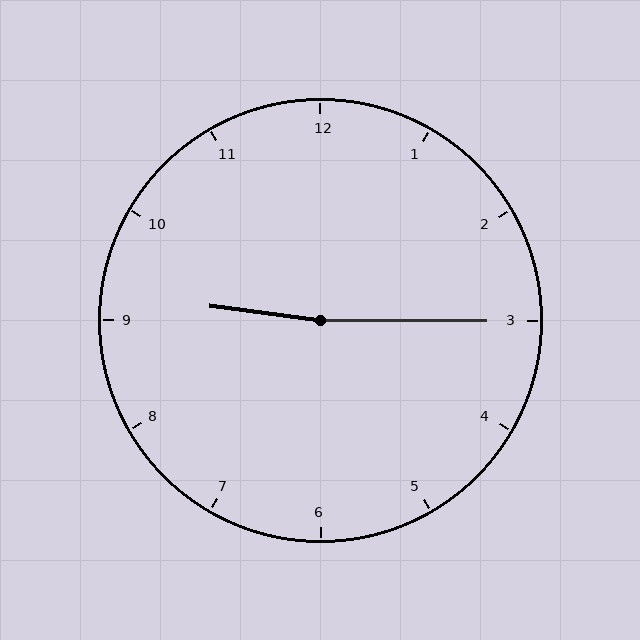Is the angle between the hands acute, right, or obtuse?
It is obtuse.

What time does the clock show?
9:15.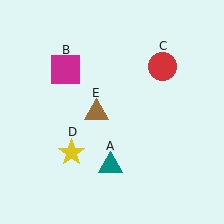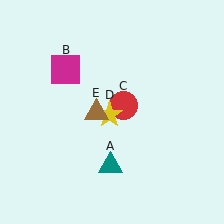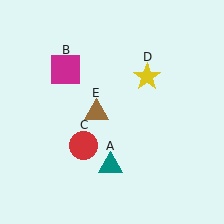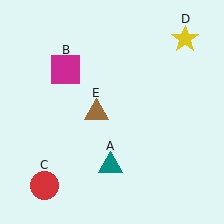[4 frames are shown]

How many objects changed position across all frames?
2 objects changed position: red circle (object C), yellow star (object D).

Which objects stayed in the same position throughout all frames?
Teal triangle (object A) and magenta square (object B) and brown triangle (object E) remained stationary.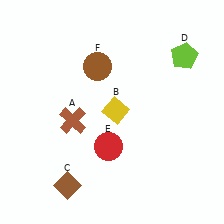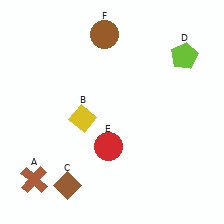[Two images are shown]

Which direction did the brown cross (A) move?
The brown cross (A) moved down.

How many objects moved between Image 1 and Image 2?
3 objects moved between the two images.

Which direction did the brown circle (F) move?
The brown circle (F) moved up.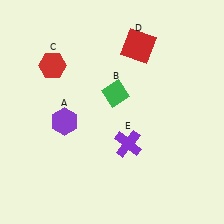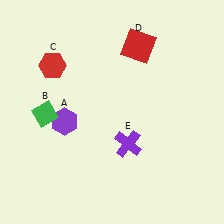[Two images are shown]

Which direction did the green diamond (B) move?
The green diamond (B) moved left.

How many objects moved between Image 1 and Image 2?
1 object moved between the two images.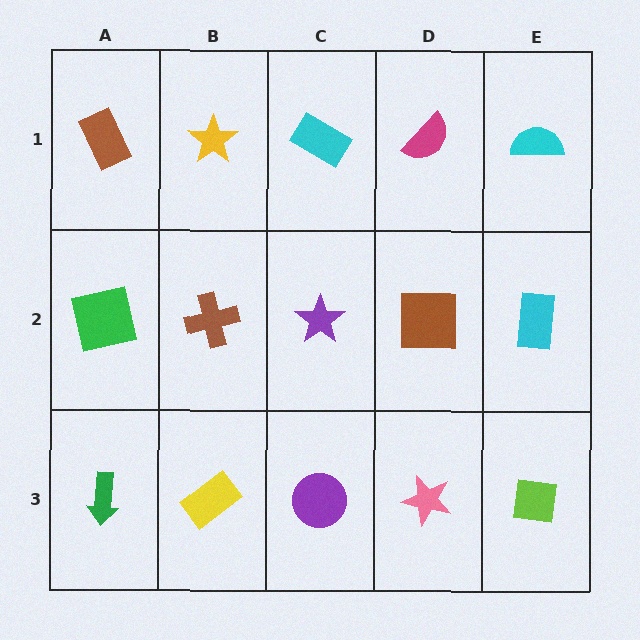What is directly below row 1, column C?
A purple star.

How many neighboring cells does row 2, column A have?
3.